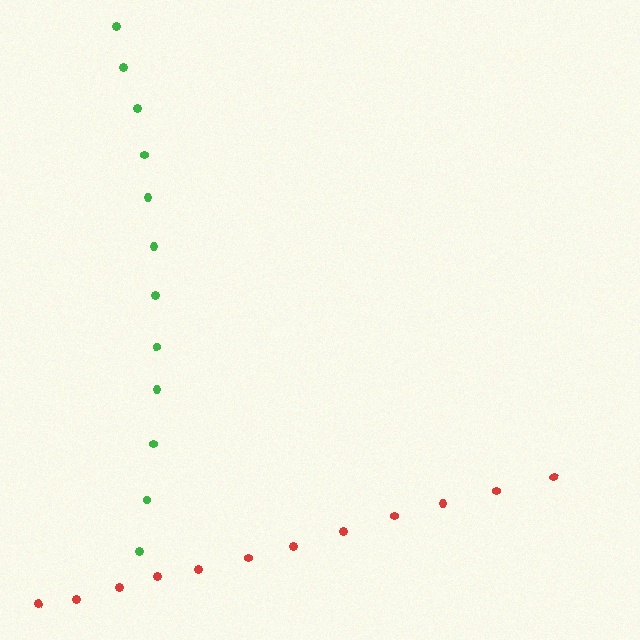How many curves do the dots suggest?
There are 2 distinct paths.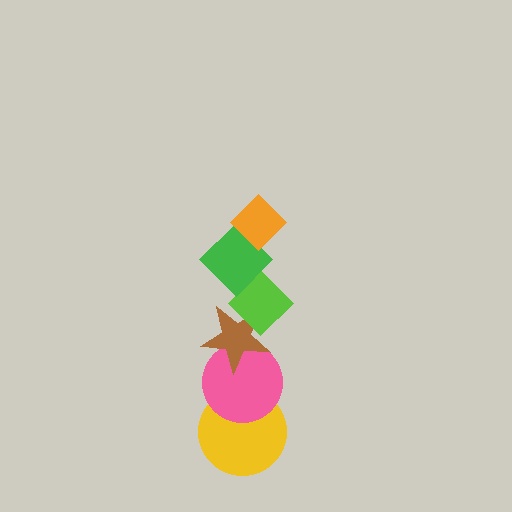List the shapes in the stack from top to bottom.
From top to bottom: the orange diamond, the green diamond, the lime diamond, the brown star, the pink circle, the yellow circle.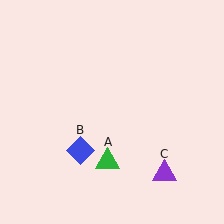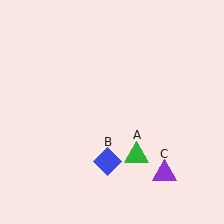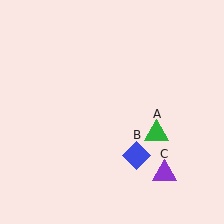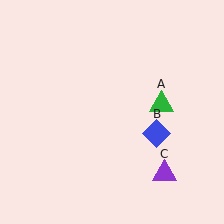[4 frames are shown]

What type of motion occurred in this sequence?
The green triangle (object A), blue diamond (object B) rotated counterclockwise around the center of the scene.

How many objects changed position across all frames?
2 objects changed position: green triangle (object A), blue diamond (object B).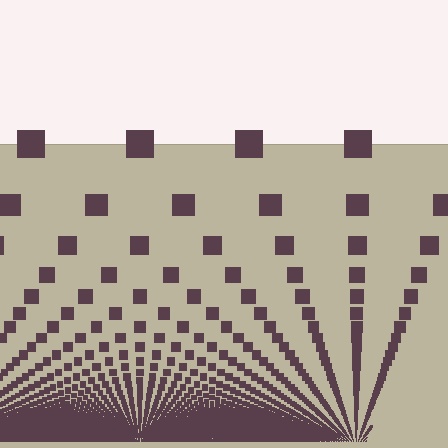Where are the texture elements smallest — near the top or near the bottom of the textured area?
Near the bottom.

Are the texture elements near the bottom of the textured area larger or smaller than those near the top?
Smaller. The gradient is inverted — elements near the bottom are smaller and denser.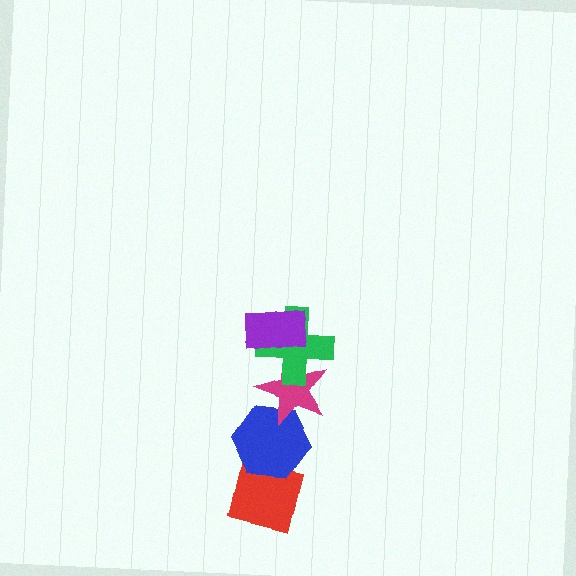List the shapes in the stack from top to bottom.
From top to bottom: the purple rectangle, the green cross, the magenta star, the blue hexagon, the red square.